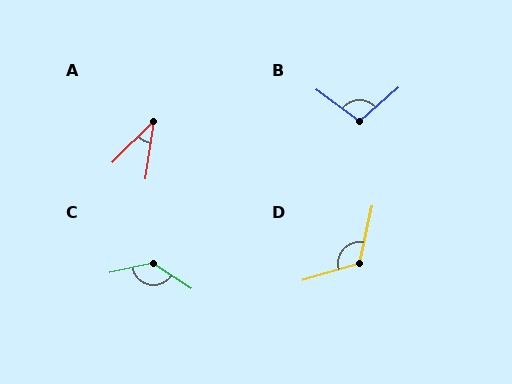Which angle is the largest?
C, at approximately 135 degrees.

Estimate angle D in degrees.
Approximately 118 degrees.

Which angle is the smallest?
A, at approximately 37 degrees.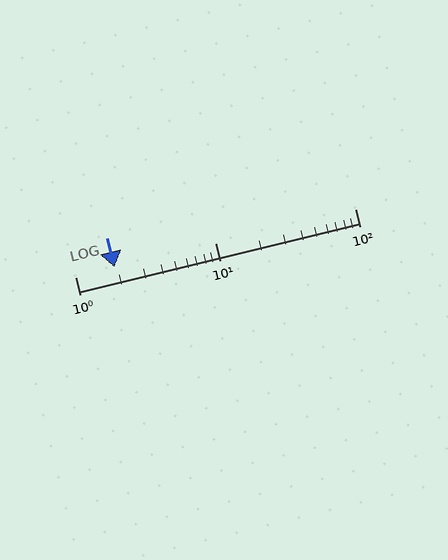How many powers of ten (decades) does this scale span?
The scale spans 2 decades, from 1 to 100.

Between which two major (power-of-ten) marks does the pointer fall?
The pointer is between 1 and 10.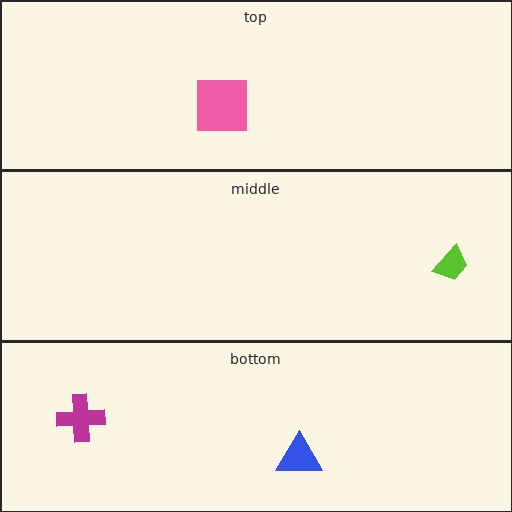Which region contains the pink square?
The top region.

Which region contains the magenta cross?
The bottom region.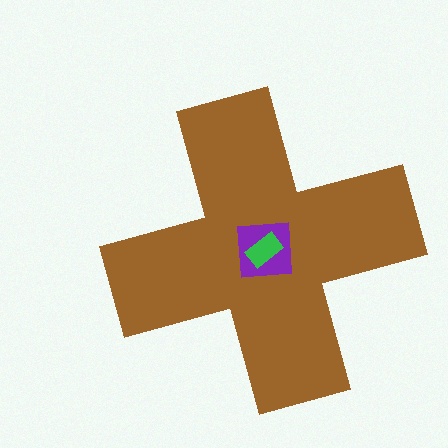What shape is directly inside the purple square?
The green rectangle.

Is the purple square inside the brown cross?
Yes.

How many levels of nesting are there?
3.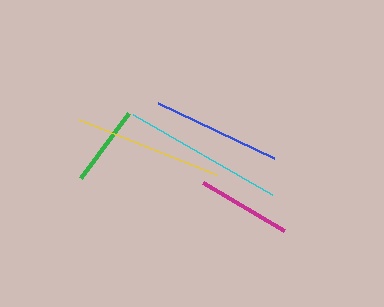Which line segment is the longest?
The cyan line is the longest at approximately 160 pixels.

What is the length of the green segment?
The green segment is approximately 82 pixels long.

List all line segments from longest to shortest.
From longest to shortest: cyan, yellow, blue, magenta, green.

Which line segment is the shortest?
The green line is the shortest at approximately 82 pixels.